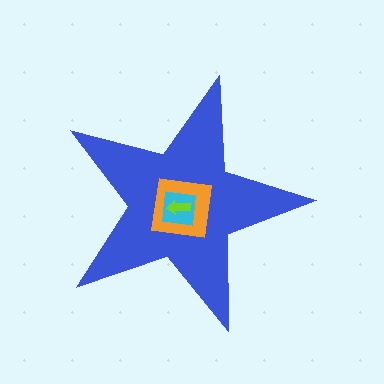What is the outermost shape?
The blue star.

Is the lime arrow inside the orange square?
Yes.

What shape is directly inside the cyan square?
The lime arrow.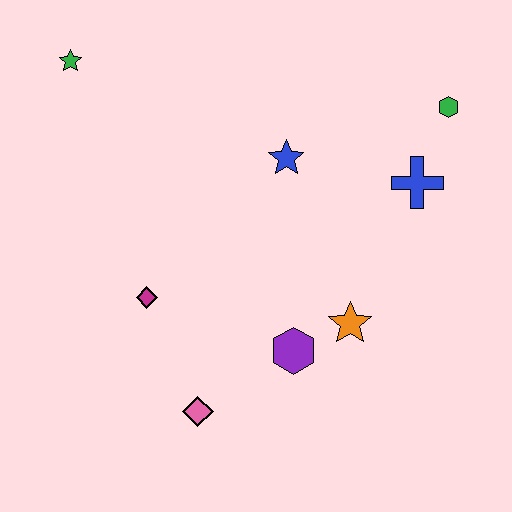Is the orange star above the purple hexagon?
Yes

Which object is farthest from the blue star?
The pink diamond is farthest from the blue star.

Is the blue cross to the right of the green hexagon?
No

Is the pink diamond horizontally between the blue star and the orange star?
No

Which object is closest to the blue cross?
The green hexagon is closest to the blue cross.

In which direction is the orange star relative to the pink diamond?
The orange star is to the right of the pink diamond.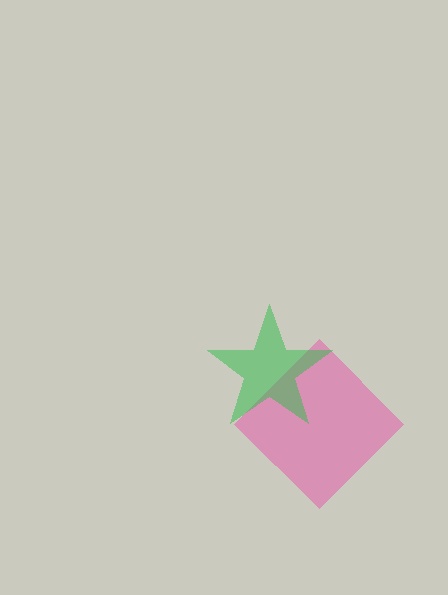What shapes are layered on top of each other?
The layered shapes are: a pink diamond, a green star.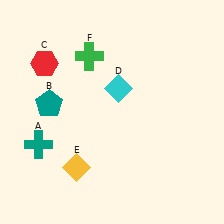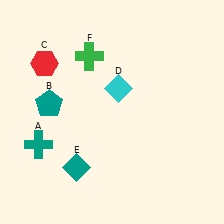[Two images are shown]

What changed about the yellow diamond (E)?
In Image 1, E is yellow. In Image 2, it changed to teal.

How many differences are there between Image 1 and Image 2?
There is 1 difference between the two images.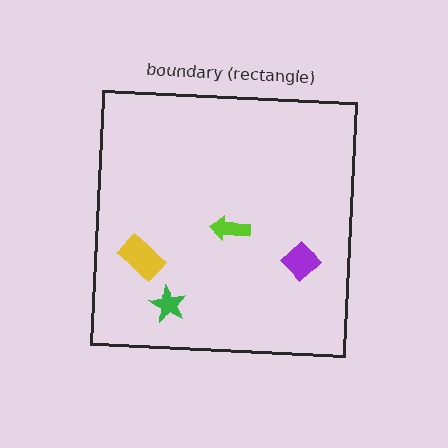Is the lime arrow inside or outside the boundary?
Inside.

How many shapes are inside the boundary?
4 inside, 0 outside.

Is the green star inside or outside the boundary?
Inside.